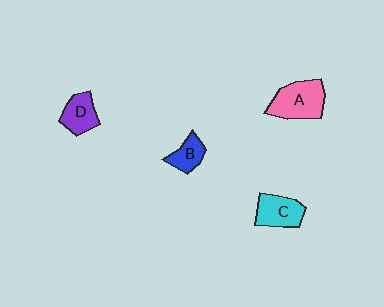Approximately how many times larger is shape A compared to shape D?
Approximately 1.6 times.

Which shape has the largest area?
Shape A (pink).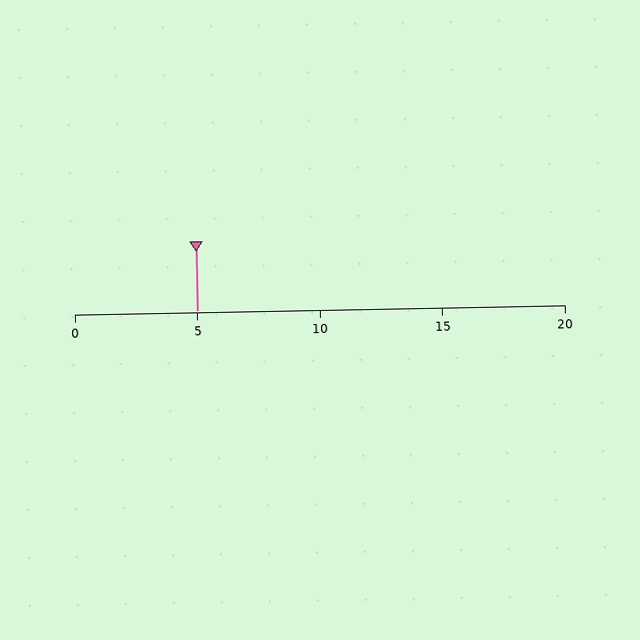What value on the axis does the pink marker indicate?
The marker indicates approximately 5.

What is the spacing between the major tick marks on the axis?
The major ticks are spaced 5 apart.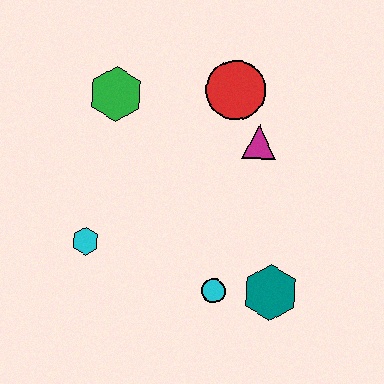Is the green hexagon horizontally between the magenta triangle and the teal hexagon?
No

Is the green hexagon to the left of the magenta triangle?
Yes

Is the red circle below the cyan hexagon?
No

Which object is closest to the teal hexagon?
The cyan circle is closest to the teal hexagon.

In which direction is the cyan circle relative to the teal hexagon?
The cyan circle is to the left of the teal hexagon.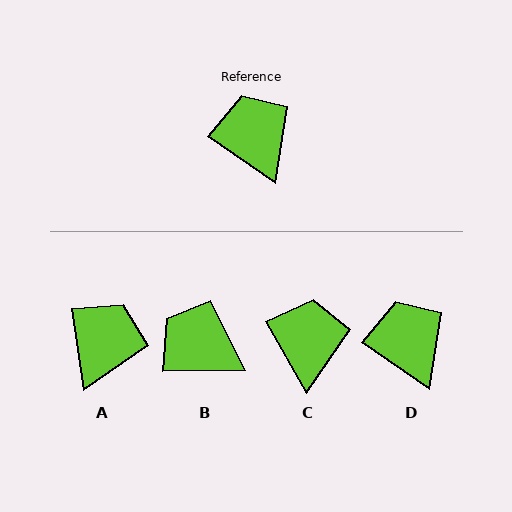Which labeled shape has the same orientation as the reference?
D.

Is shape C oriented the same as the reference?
No, it is off by about 26 degrees.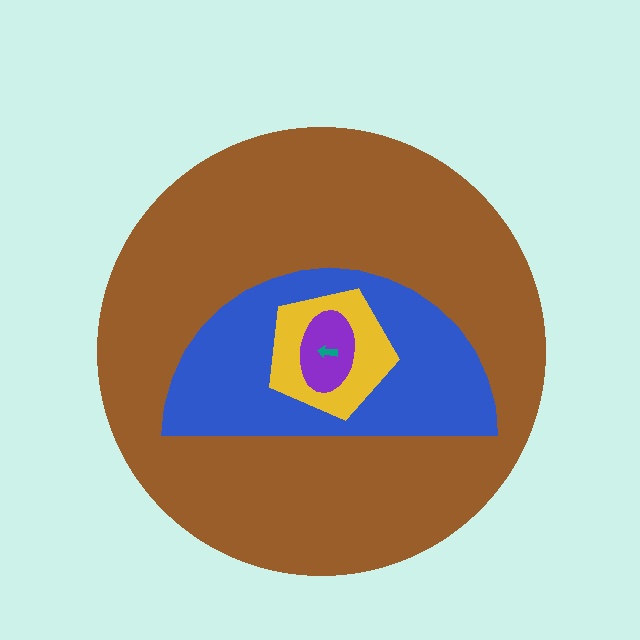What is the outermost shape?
The brown circle.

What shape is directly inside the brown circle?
The blue semicircle.